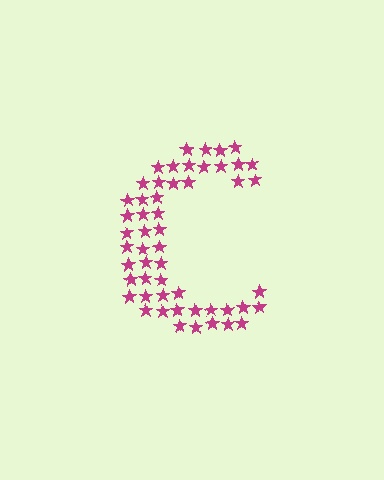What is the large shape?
The large shape is the letter C.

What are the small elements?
The small elements are stars.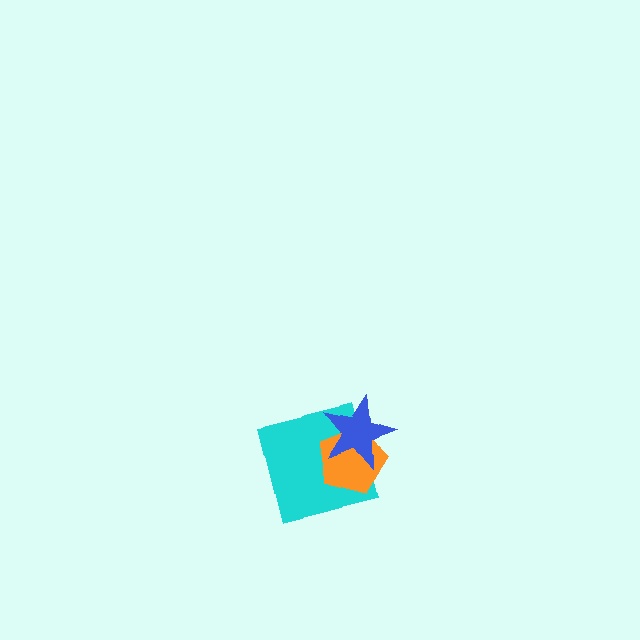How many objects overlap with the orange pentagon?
2 objects overlap with the orange pentagon.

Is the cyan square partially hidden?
Yes, it is partially covered by another shape.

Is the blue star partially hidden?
No, no other shape covers it.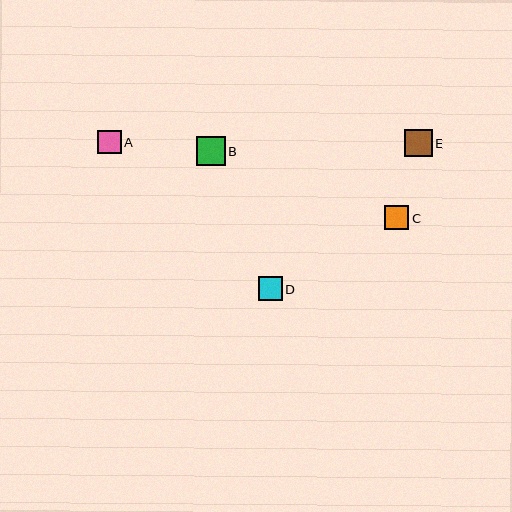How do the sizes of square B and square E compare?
Square B and square E are approximately the same size.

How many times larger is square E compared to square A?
Square E is approximately 1.2 times the size of square A.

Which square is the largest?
Square B is the largest with a size of approximately 29 pixels.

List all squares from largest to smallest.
From largest to smallest: B, E, C, D, A.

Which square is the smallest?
Square A is the smallest with a size of approximately 23 pixels.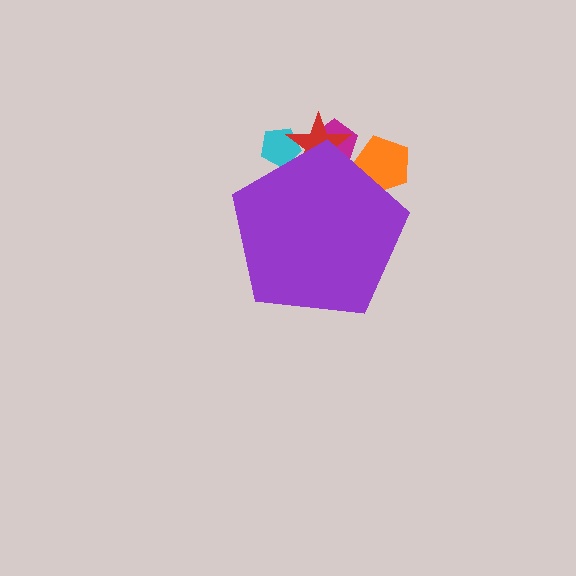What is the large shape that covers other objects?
A purple pentagon.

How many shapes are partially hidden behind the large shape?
4 shapes are partially hidden.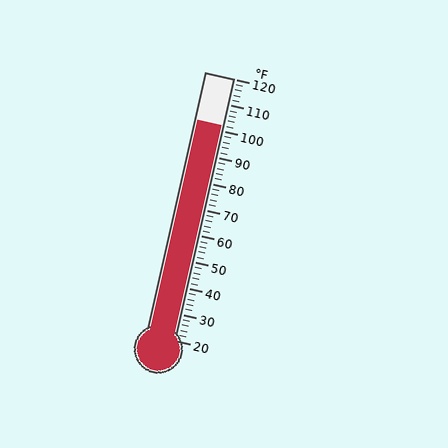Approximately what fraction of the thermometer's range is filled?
The thermometer is filled to approximately 80% of its range.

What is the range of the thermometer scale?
The thermometer scale ranges from 20°F to 120°F.